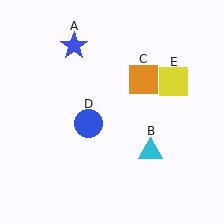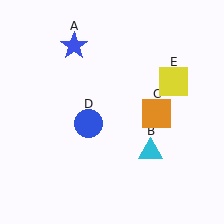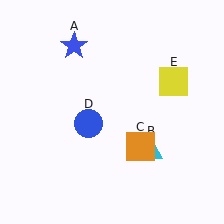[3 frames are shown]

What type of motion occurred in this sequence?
The orange square (object C) rotated clockwise around the center of the scene.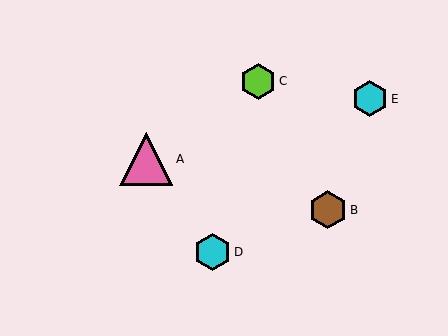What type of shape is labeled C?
Shape C is a lime hexagon.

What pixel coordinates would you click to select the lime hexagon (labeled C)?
Click at (258, 81) to select the lime hexagon C.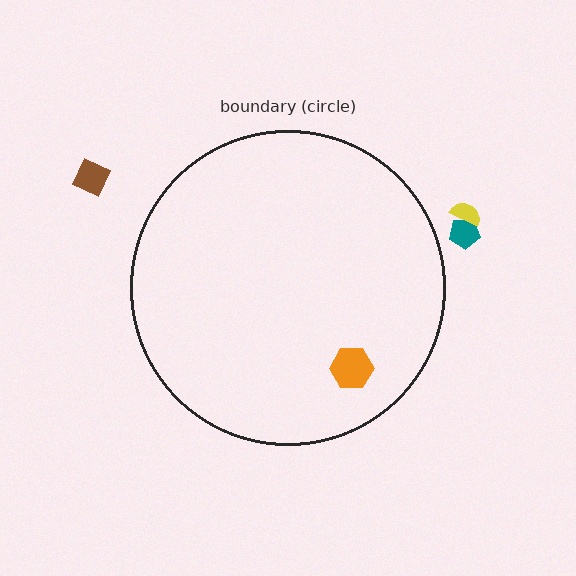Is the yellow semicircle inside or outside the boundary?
Outside.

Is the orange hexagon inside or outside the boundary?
Inside.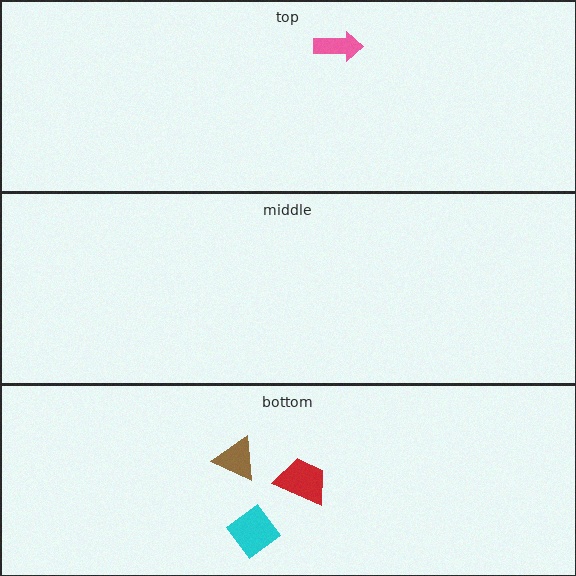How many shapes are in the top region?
1.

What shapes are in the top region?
The pink arrow.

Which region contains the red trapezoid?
The bottom region.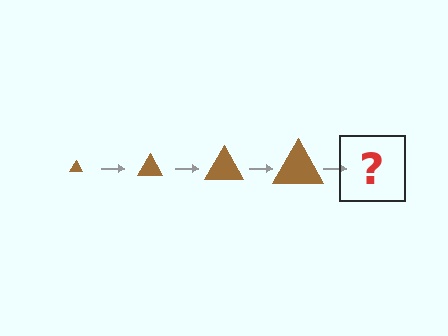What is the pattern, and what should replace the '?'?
The pattern is that the triangle gets progressively larger each step. The '?' should be a brown triangle, larger than the previous one.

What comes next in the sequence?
The next element should be a brown triangle, larger than the previous one.